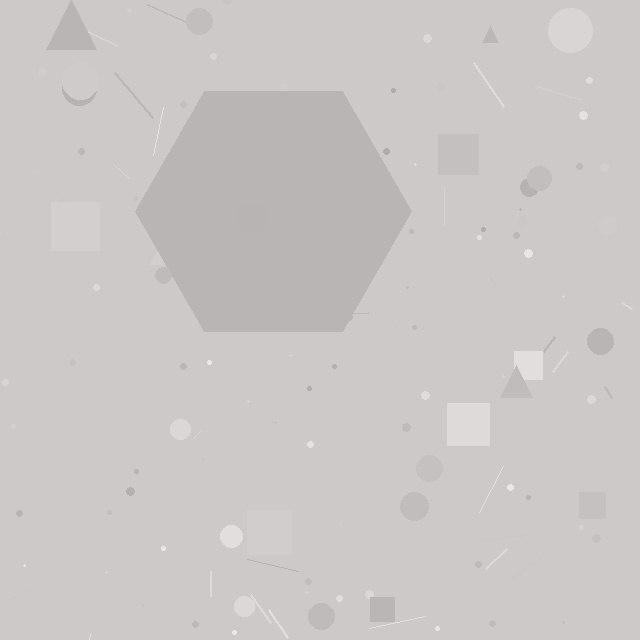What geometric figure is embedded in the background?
A hexagon is embedded in the background.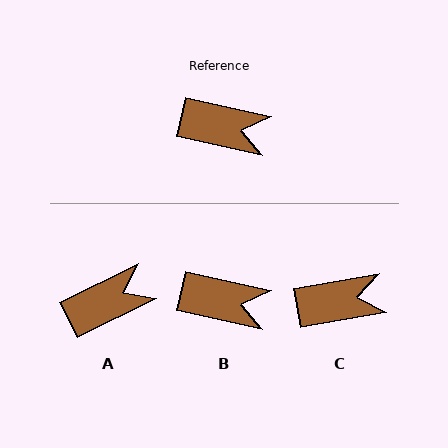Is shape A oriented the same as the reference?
No, it is off by about 39 degrees.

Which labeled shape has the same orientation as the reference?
B.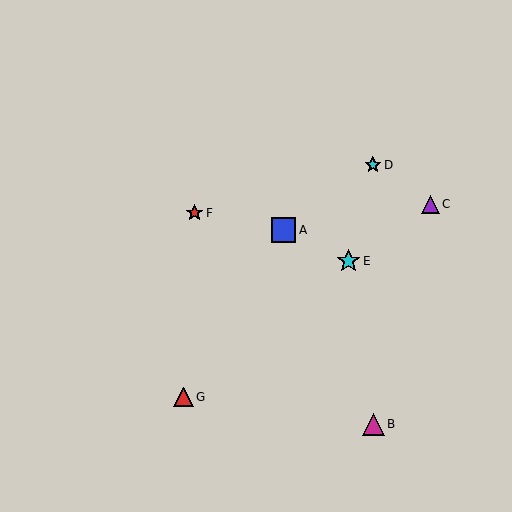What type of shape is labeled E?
Shape E is a cyan star.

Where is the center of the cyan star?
The center of the cyan star is at (349, 261).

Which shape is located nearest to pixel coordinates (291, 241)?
The blue square (labeled A) at (284, 230) is nearest to that location.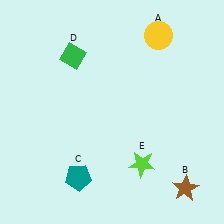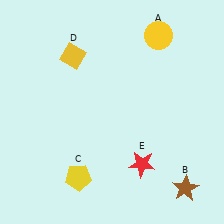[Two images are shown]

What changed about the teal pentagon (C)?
In Image 1, C is teal. In Image 2, it changed to yellow.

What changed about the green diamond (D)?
In Image 1, D is green. In Image 2, it changed to yellow.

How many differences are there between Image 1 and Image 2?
There are 3 differences between the two images.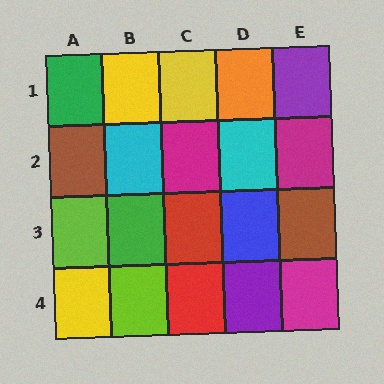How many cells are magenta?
3 cells are magenta.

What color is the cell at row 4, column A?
Yellow.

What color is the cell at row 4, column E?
Magenta.